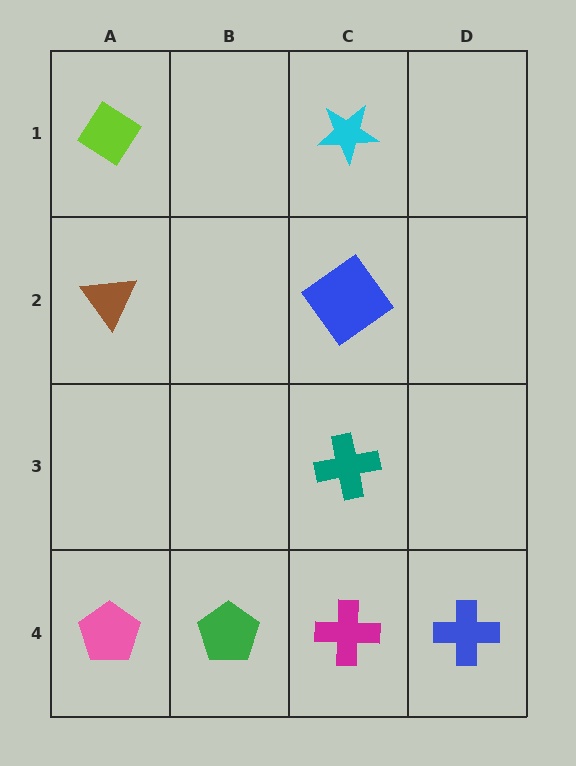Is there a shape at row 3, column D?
No, that cell is empty.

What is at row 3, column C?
A teal cross.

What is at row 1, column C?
A cyan star.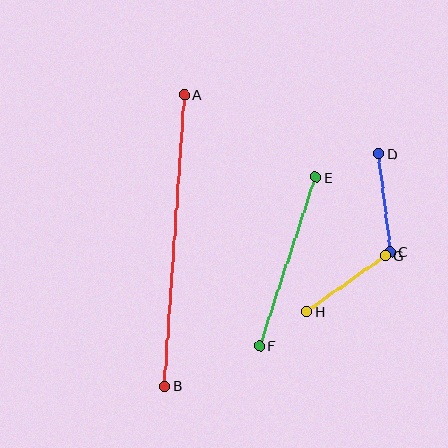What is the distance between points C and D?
The distance is approximately 99 pixels.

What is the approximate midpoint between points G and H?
The midpoint is at approximately (346, 283) pixels.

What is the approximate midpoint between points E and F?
The midpoint is at approximately (287, 261) pixels.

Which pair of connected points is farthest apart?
Points A and B are farthest apart.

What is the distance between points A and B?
The distance is approximately 292 pixels.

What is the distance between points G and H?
The distance is approximately 96 pixels.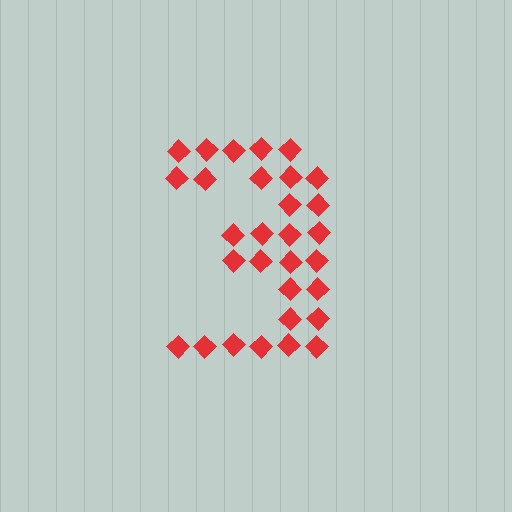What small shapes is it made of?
It is made of small diamonds.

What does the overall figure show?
The overall figure shows the digit 3.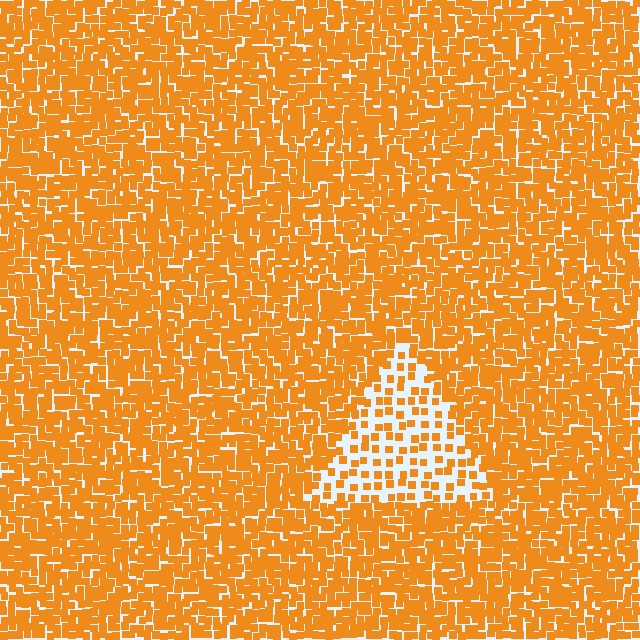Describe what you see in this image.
The image contains small orange elements arranged at two different densities. A triangle-shaped region is visible where the elements are less densely packed than the surrounding area.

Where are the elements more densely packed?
The elements are more densely packed outside the triangle boundary.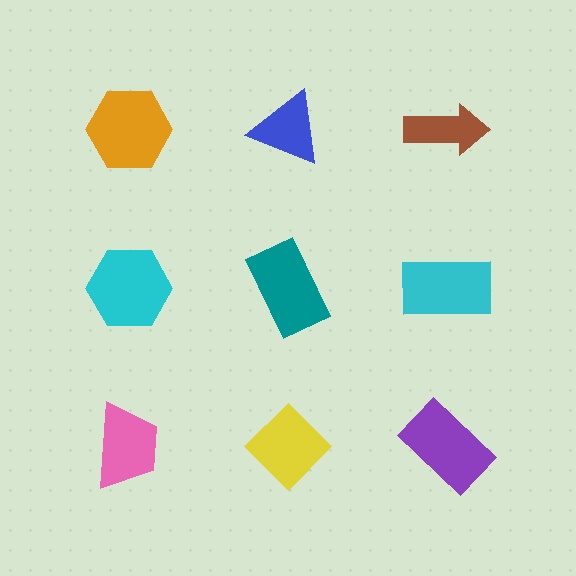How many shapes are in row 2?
3 shapes.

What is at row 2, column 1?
A cyan hexagon.